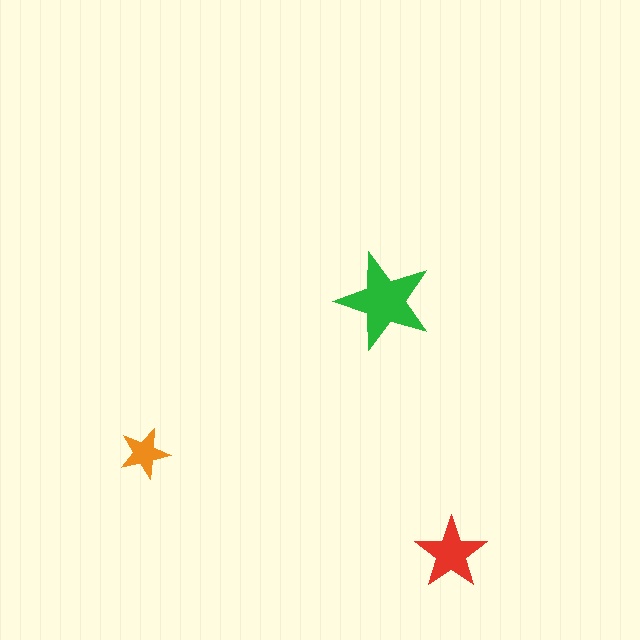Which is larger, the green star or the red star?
The green one.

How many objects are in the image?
There are 3 objects in the image.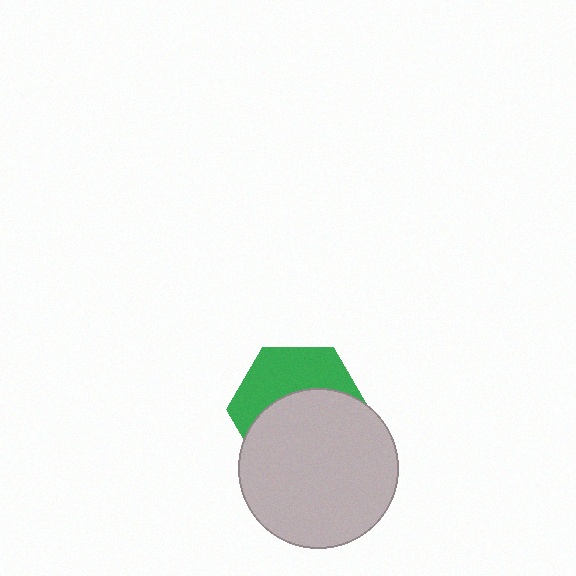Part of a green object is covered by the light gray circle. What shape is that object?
It is a hexagon.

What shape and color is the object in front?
The object in front is a light gray circle.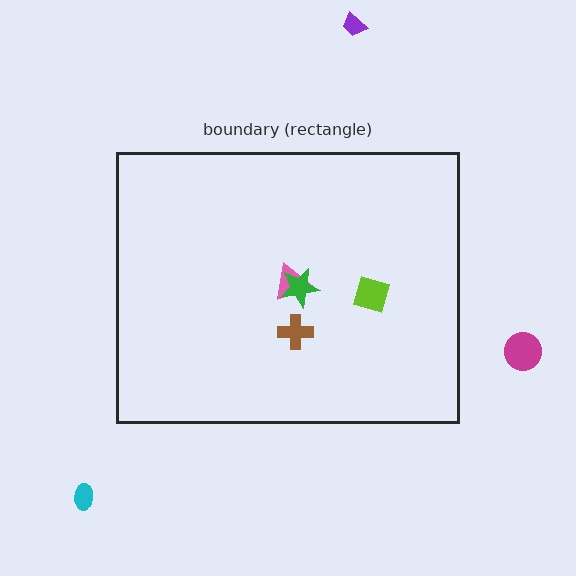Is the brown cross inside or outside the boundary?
Inside.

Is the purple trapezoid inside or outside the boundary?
Outside.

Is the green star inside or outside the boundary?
Inside.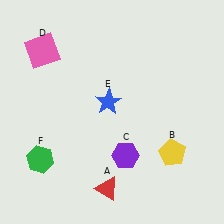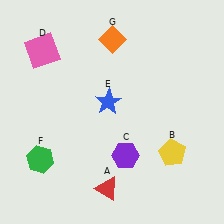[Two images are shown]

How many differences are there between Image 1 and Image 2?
There is 1 difference between the two images.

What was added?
An orange diamond (G) was added in Image 2.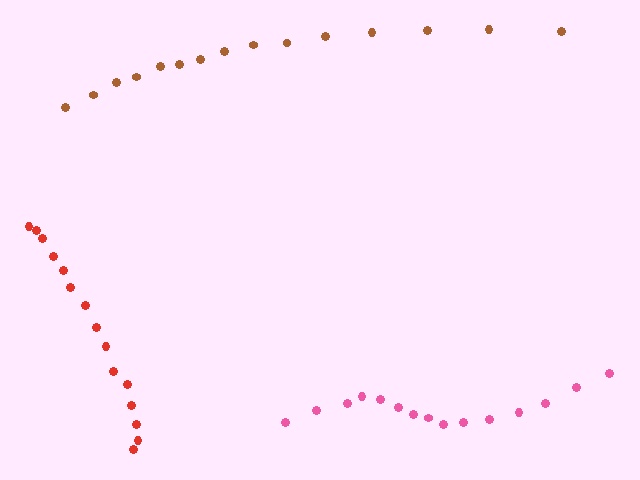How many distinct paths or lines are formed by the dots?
There are 3 distinct paths.